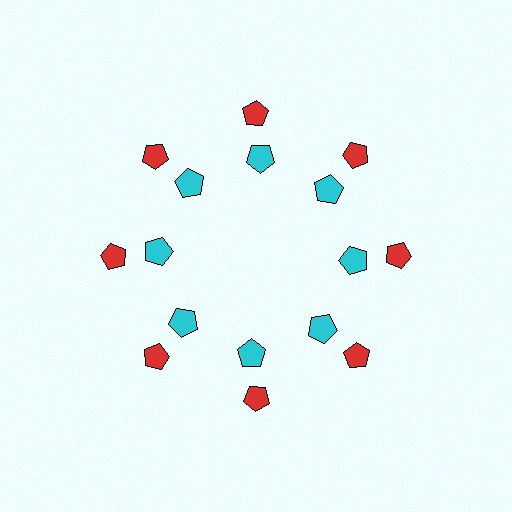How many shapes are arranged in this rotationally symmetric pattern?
There are 16 shapes, arranged in 8 groups of 2.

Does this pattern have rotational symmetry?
Yes, this pattern has 8-fold rotational symmetry. It looks the same after rotating 45 degrees around the center.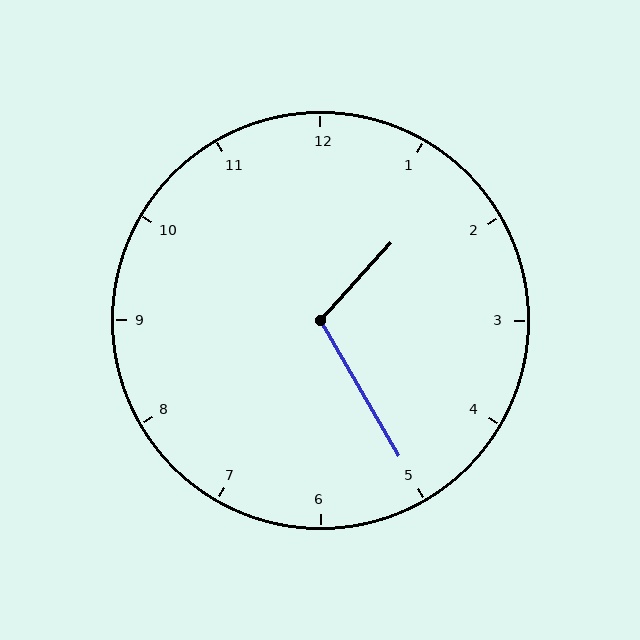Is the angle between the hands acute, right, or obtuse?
It is obtuse.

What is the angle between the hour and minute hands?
Approximately 108 degrees.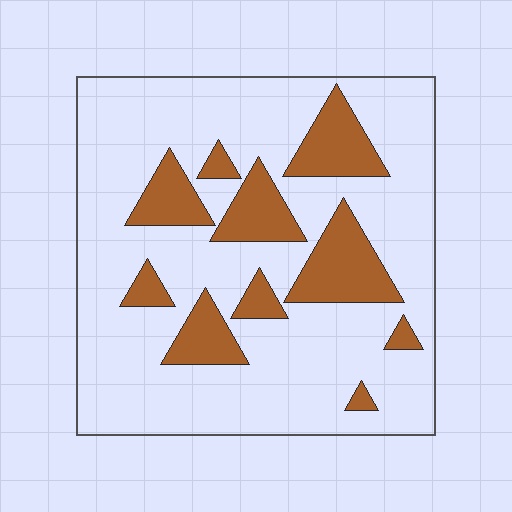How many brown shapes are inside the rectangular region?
10.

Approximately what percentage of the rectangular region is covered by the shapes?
Approximately 20%.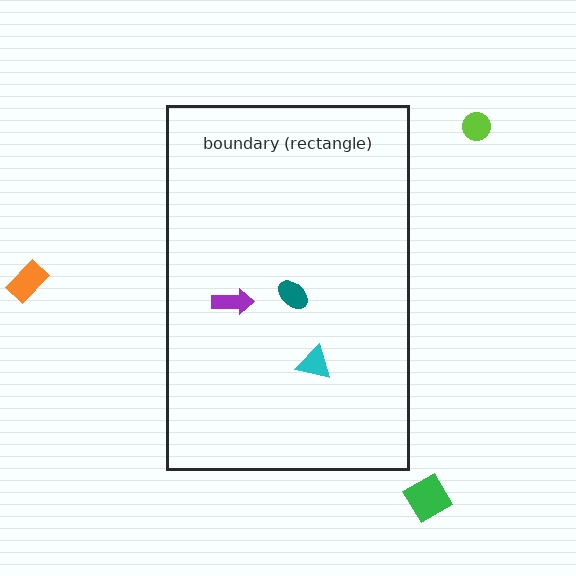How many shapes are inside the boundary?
3 inside, 3 outside.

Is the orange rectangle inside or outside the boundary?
Outside.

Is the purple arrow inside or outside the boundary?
Inside.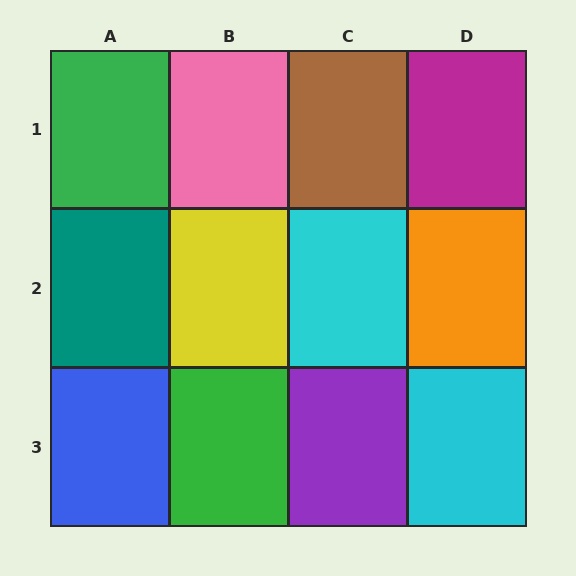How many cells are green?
2 cells are green.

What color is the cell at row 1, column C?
Brown.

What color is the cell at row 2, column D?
Orange.